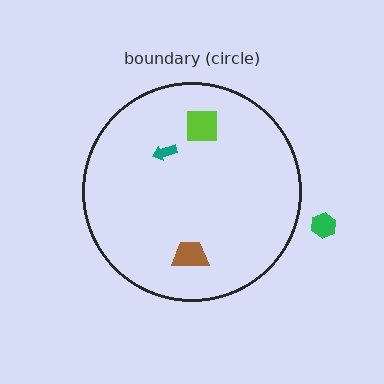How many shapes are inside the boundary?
3 inside, 1 outside.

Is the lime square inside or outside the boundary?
Inside.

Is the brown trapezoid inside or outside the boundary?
Inside.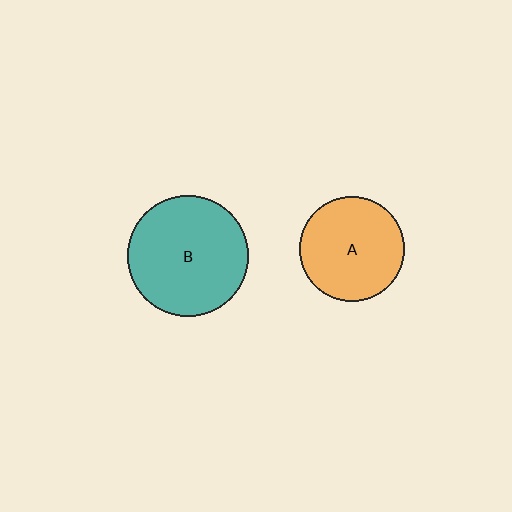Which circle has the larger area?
Circle B (teal).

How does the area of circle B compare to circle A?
Approximately 1.3 times.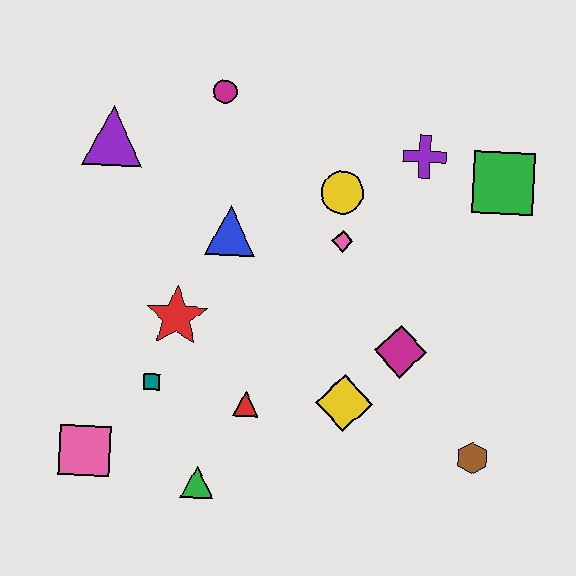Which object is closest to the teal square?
The red star is closest to the teal square.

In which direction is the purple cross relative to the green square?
The purple cross is to the left of the green square.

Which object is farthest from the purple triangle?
The brown hexagon is farthest from the purple triangle.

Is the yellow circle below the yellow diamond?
No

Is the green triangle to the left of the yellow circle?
Yes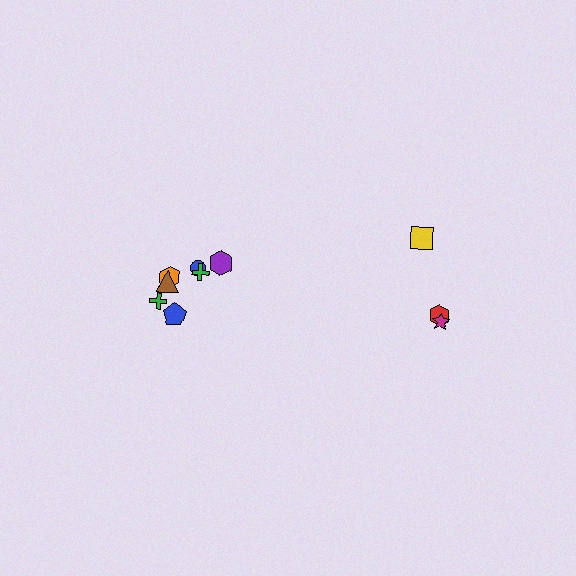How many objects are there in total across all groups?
There are 10 objects.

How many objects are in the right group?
There are 3 objects.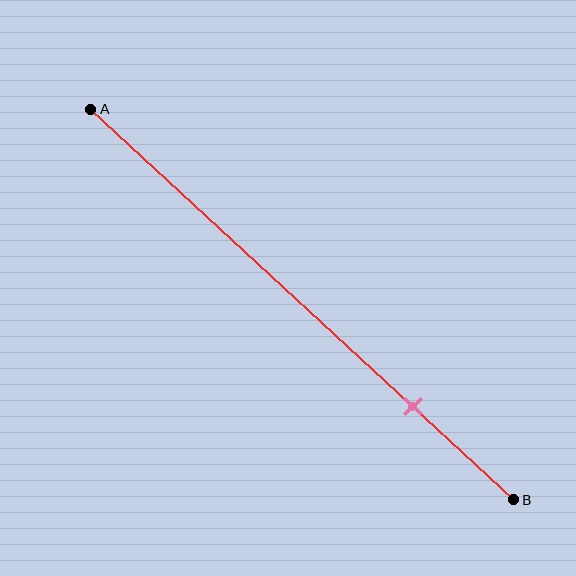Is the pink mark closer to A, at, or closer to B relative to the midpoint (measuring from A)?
The pink mark is closer to point B than the midpoint of segment AB.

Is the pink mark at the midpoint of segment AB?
No, the mark is at about 75% from A, not at the 50% midpoint.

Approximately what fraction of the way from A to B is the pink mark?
The pink mark is approximately 75% of the way from A to B.